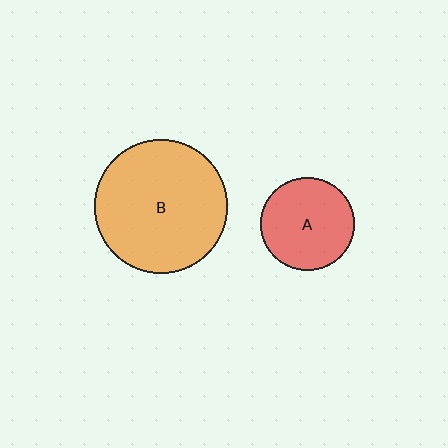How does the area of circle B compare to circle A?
Approximately 2.0 times.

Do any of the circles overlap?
No, none of the circles overlap.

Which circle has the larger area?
Circle B (orange).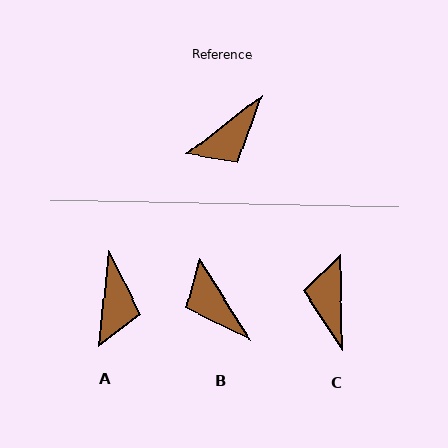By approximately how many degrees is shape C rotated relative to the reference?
Approximately 127 degrees clockwise.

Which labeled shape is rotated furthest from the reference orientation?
C, about 127 degrees away.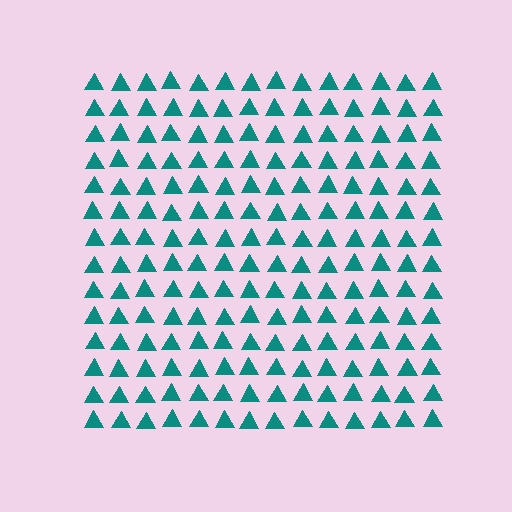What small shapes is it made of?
It is made of small triangles.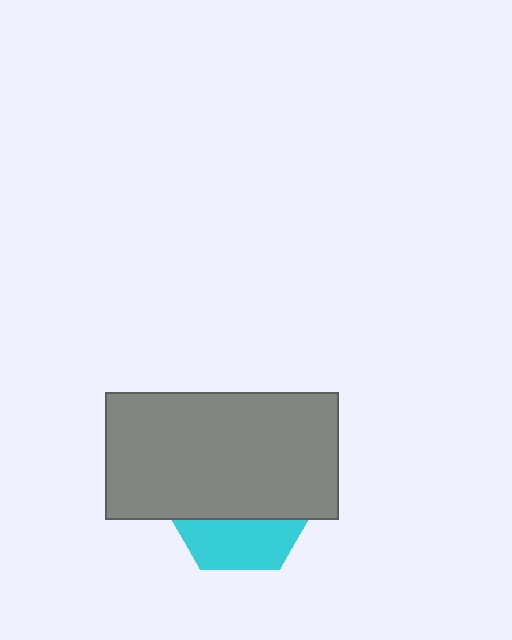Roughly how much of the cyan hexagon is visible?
A small part of it is visible (roughly 34%).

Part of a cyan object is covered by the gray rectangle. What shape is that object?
It is a hexagon.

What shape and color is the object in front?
The object in front is a gray rectangle.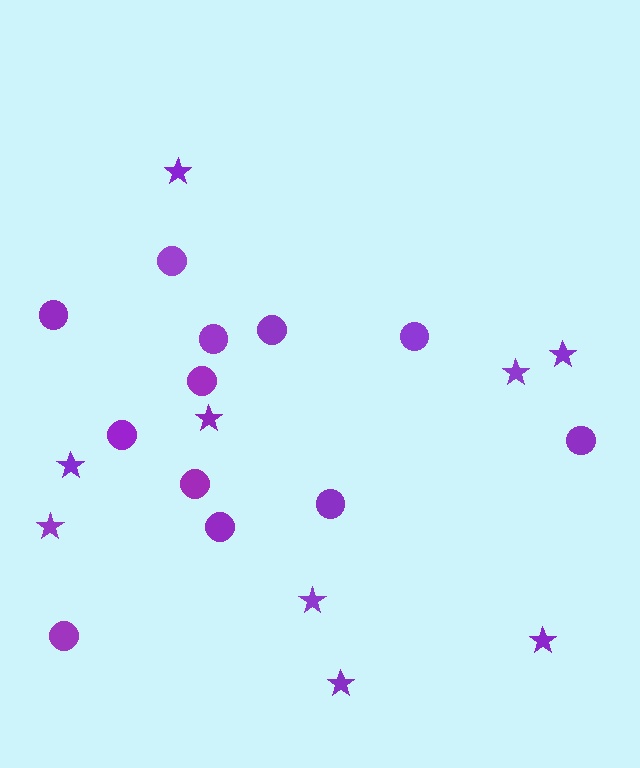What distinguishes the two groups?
There are 2 groups: one group of circles (12) and one group of stars (9).